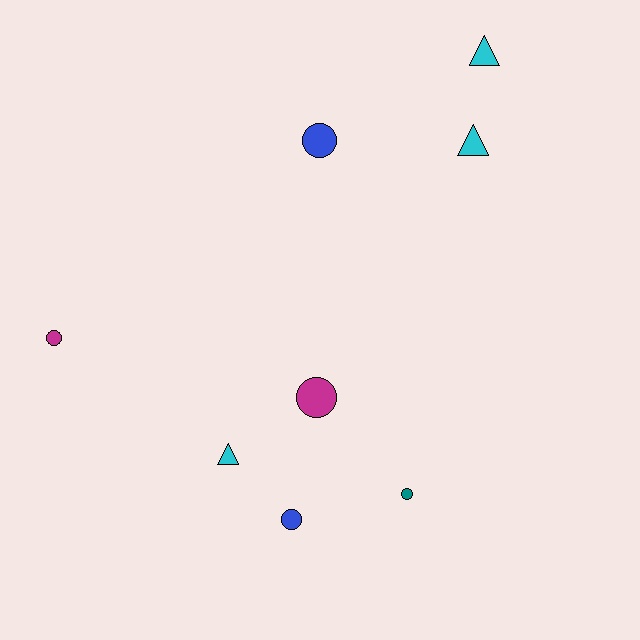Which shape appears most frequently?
Circle, with 5 objects.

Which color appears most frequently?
Cyan, with 3 objects.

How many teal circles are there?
There is 1 teal circle.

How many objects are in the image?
There are 8 objects.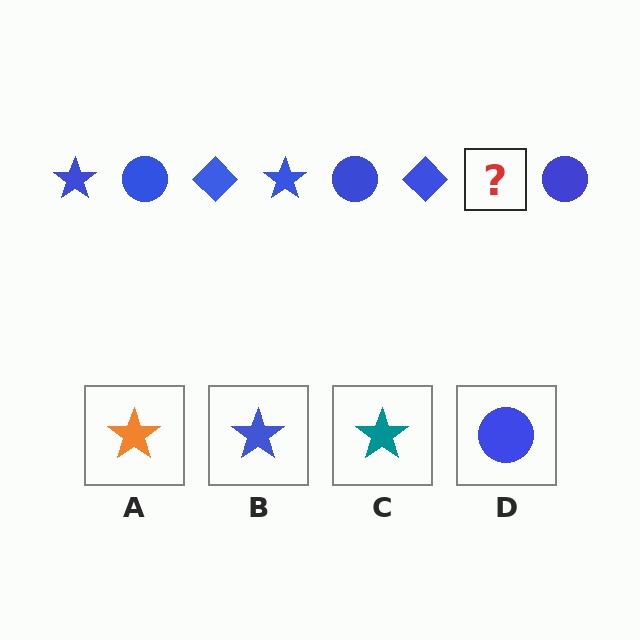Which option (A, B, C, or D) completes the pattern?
B.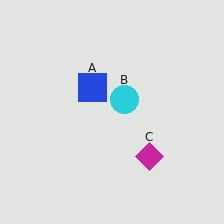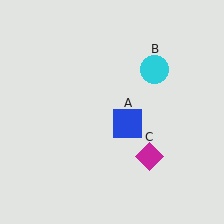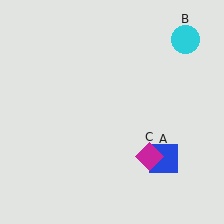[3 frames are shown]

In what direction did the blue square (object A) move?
The blue square (object A) moved down and to the right.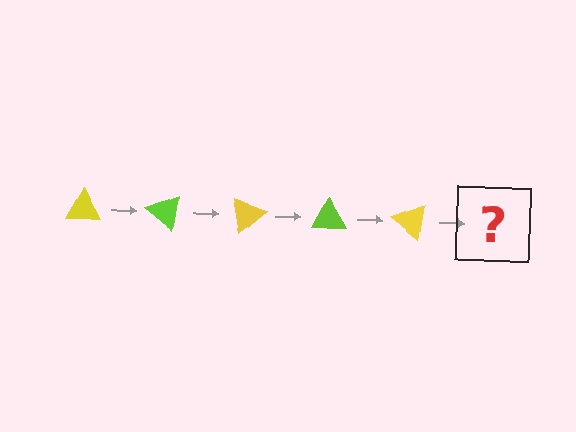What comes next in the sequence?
The next element should be a lime triangle, rotated 200 degrees from the start.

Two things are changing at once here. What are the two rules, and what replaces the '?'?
The two rules are that it rotates 40 degrees each step and the color cycles through yellow and lime. The '?' should be a lime triangle, rotated 200 degrees from the start.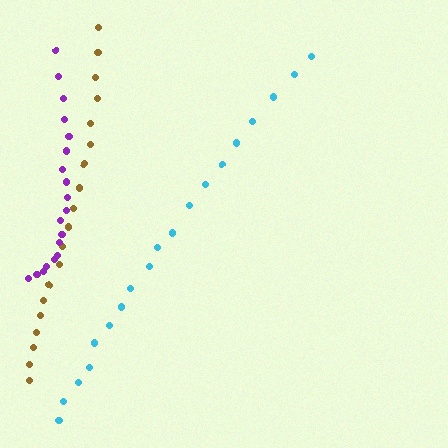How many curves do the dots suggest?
There are 3 distinct paths.